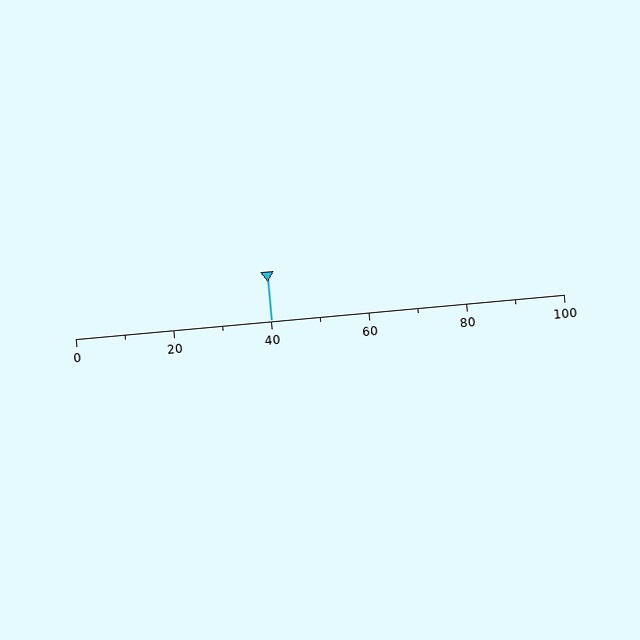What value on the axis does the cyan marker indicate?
The marker indicates approximately 40.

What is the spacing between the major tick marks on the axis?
The major ticks are spaced 20 apart.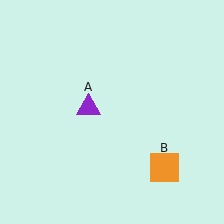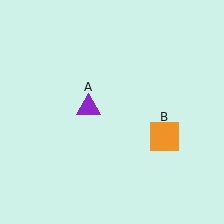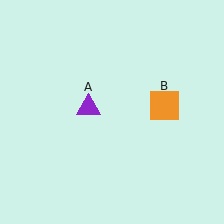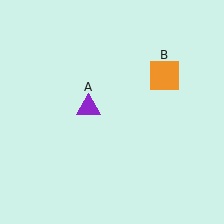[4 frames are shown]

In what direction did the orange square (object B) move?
The orange square (object B) moved up.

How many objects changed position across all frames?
1 object changed position: orange square (object B).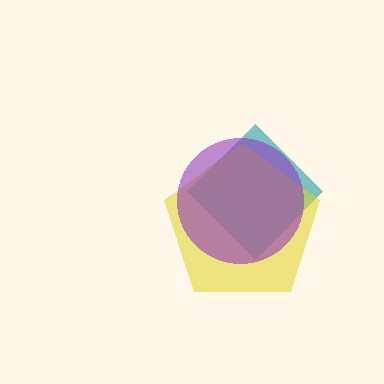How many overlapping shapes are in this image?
There are 3 overlapping shapes in the image.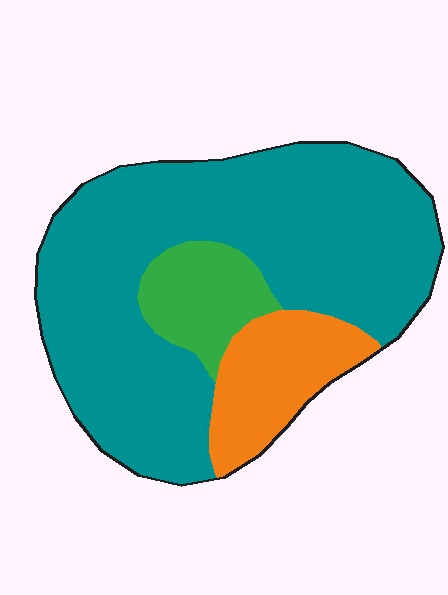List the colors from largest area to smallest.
From largest to smallest: teal, orange, green.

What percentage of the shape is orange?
Orange covers 16% of the shape.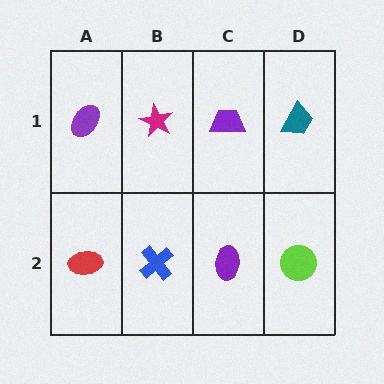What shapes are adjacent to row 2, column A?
A purple ellipse (row 1, column A), a blue cross (row 2, column B).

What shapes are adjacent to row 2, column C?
A purple trapezoid (row 1, column C), a blue cross (row 2, column B), a lime circle (row 2, column D).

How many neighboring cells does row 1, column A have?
2.